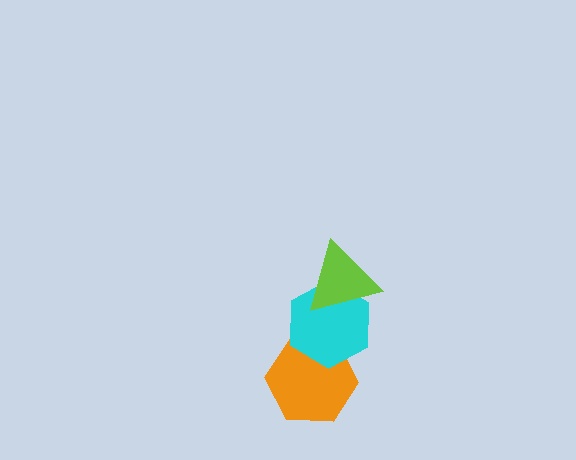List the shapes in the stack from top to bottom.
From top to bottom: the lime triangle, the cyan hexagon, the orange hexagon.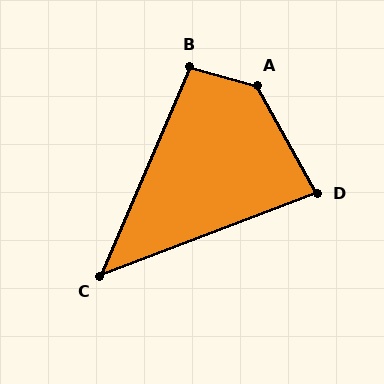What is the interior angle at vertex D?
Approximately 82 degrees (acute).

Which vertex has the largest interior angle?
A, at approximately 134 degrees.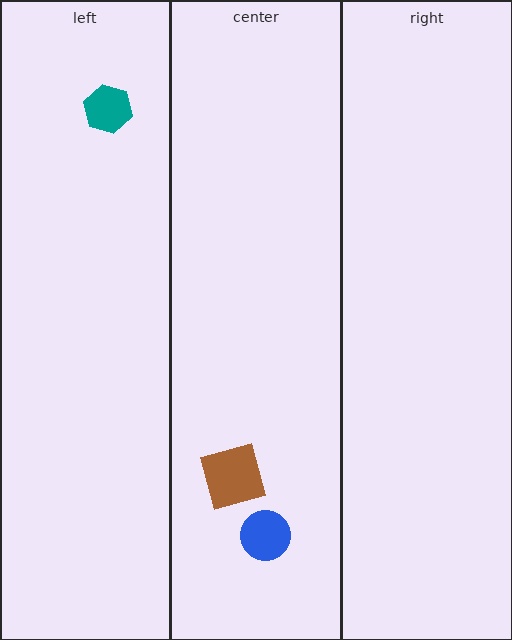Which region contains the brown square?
The center region.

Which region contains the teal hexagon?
The left region.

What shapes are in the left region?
The teal hexagon.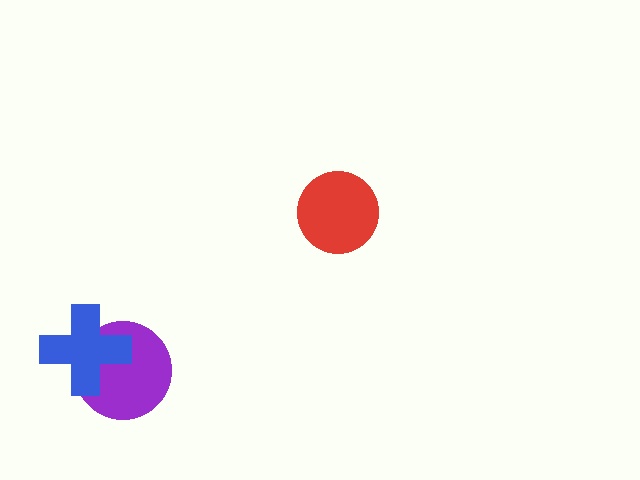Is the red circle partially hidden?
No, no other shape covers it.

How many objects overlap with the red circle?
0 objects overlap with the red circle.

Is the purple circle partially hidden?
Yes, it is partially covered by another shape.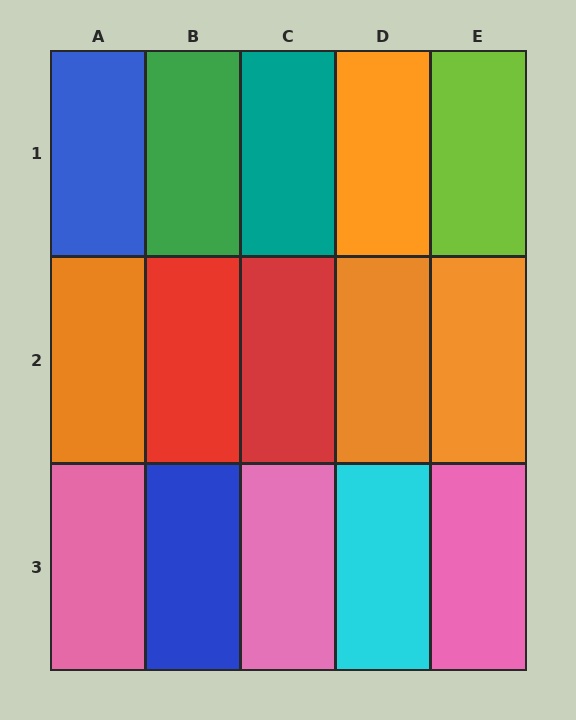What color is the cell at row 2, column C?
Red.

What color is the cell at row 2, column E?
Orange.